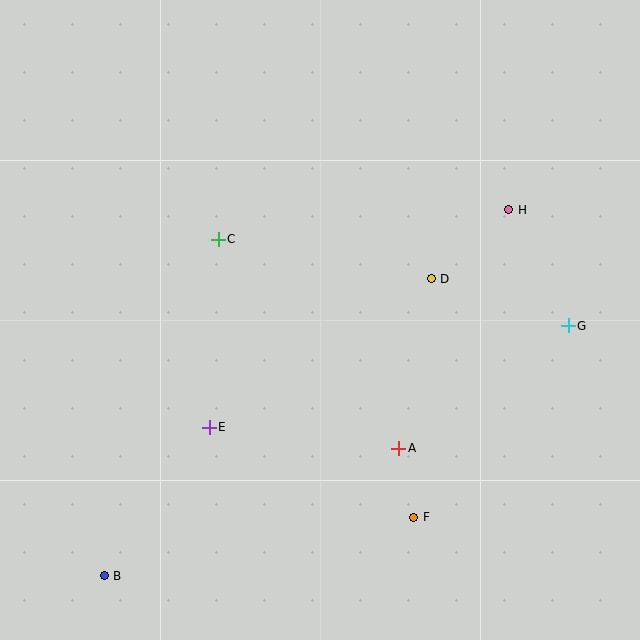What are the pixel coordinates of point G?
Point G is at (568, 326).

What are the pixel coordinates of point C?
Point C is at (218, 239).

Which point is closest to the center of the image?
Point D at (431, 279) is closest to the center.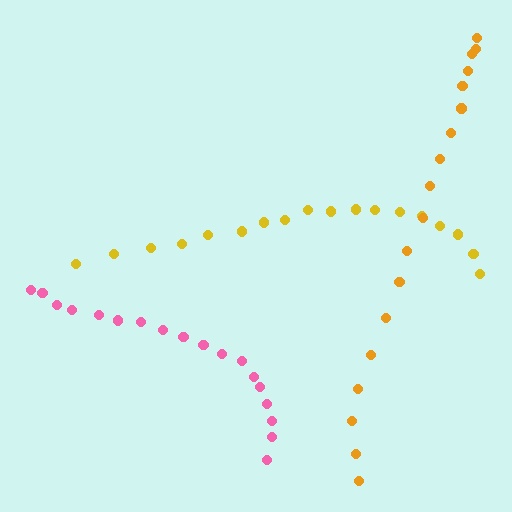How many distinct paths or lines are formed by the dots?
There are 3 distinct paths.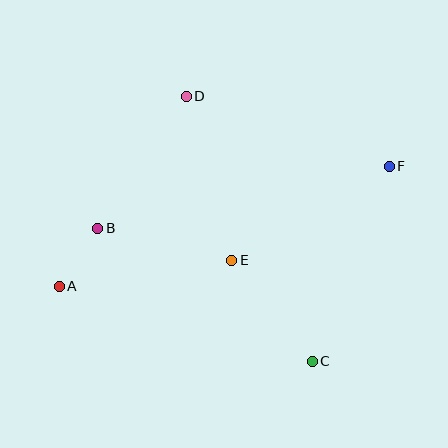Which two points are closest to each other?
Points A and B are closest to each other.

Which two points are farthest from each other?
Points A and F are farthest from each other.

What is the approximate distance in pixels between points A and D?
The distance between A and D is approximately 229 pixels.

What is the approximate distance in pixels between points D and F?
The distance between D and F is approximately 215 pixels.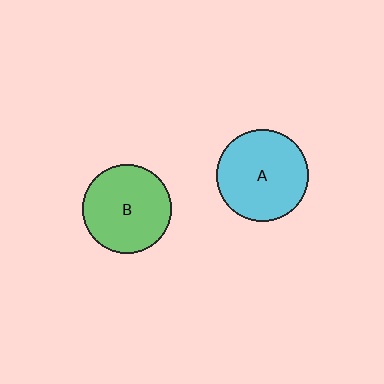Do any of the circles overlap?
No, none of the circles overlap.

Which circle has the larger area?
Circle A (cyan).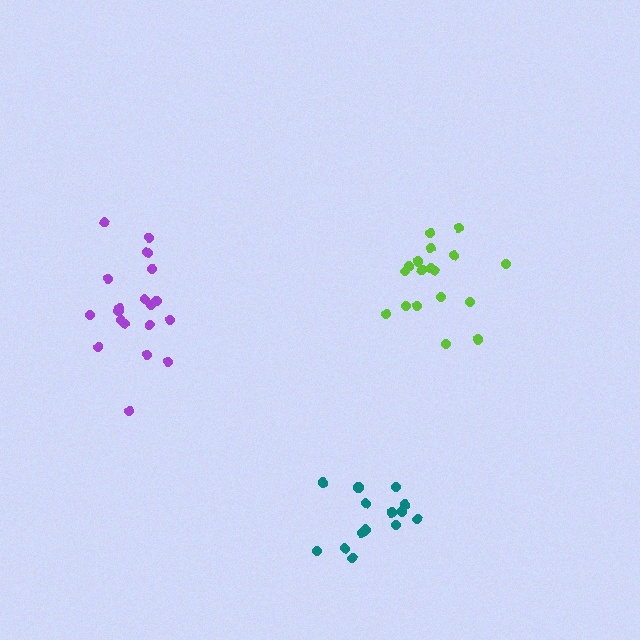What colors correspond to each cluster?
The clusters are colored: lime, purple, teal.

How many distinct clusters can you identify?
There are 3 distinct clusters.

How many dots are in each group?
Group 1: 18 dots, Group 2: 19 dots, Group 3: 14 dots (51 total).